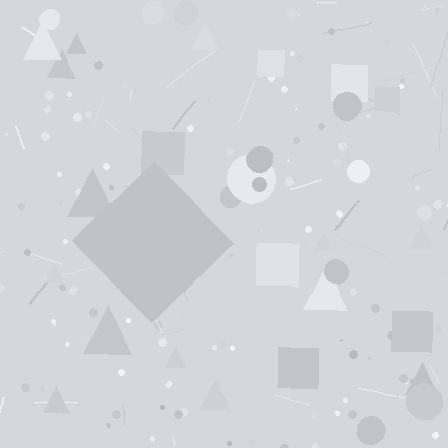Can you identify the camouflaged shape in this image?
The camouflaged shape is a diamond.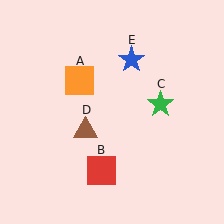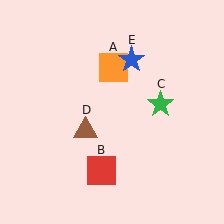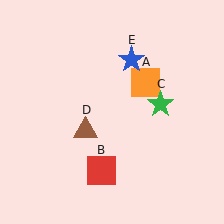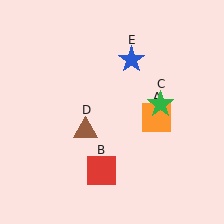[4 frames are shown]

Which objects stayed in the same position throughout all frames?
Red square (object B) and green star (object C) and brown triangle (object D) and blue star (object E) remained stationary.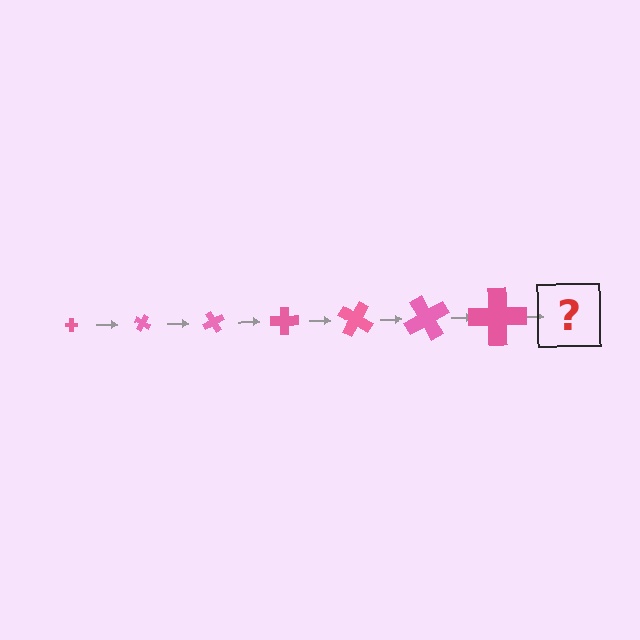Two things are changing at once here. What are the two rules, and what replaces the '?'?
The two rules are that the cross grows larger each step and it rotates 30 degrees each step. The '?' should be a cross, larger than the previous one and rotated 210 degrees from the start.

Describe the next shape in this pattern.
It should be a cross, larger than the previous one and rotated 210 degrees from the start.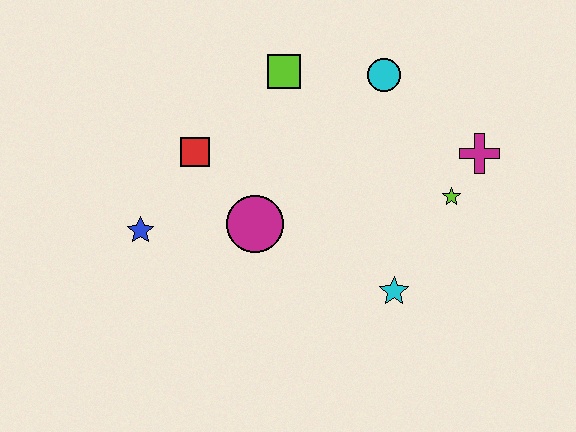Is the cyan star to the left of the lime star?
Yes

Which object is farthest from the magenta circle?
The magenta cross is farthest from the magenta circle.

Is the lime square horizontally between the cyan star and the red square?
Yes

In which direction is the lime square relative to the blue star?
The lime square is above the blue star.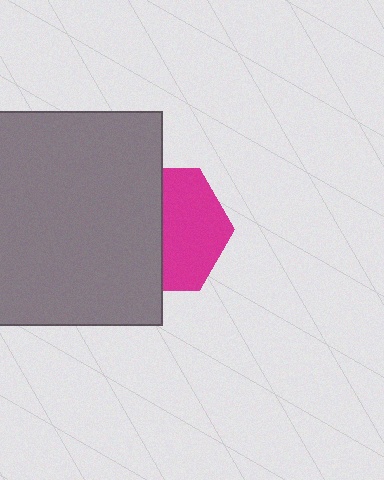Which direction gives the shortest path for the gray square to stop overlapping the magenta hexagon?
Moving left gives the shortest separation.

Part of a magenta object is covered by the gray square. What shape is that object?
It is a hexagon.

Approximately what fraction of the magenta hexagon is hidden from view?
Roughly 49% of the magenta hexagon is hidden behind the gray square.